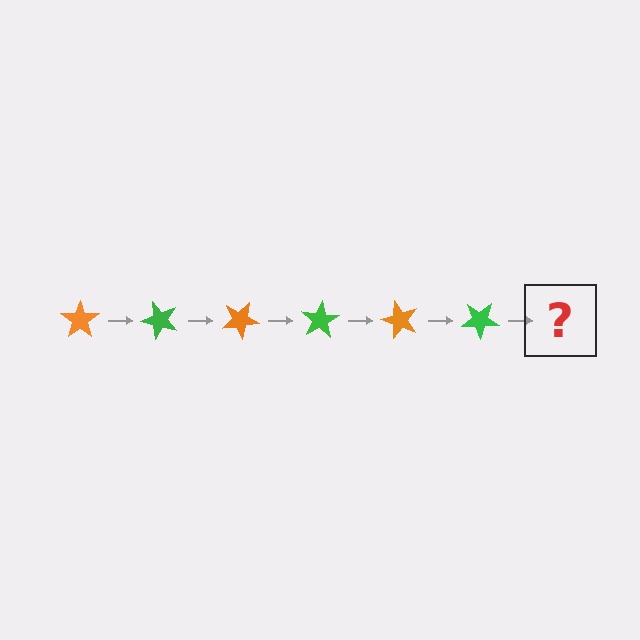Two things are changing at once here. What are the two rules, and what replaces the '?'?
The two rules are that it rotates 50 degrees each step and the color cycles through orange and green. The '?' should be an orange star, rotated 300 degrees from the start.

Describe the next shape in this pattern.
It should be an orange star, rotated 300 degrees from the start.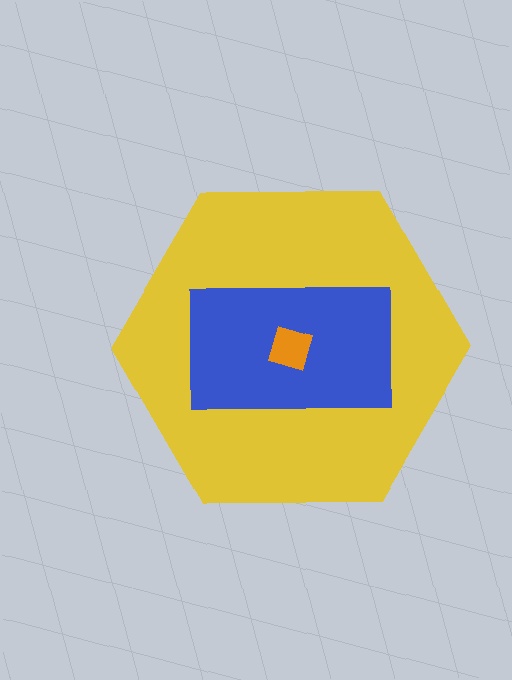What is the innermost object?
The orange diamond.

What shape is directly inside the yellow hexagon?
The blue rectangle.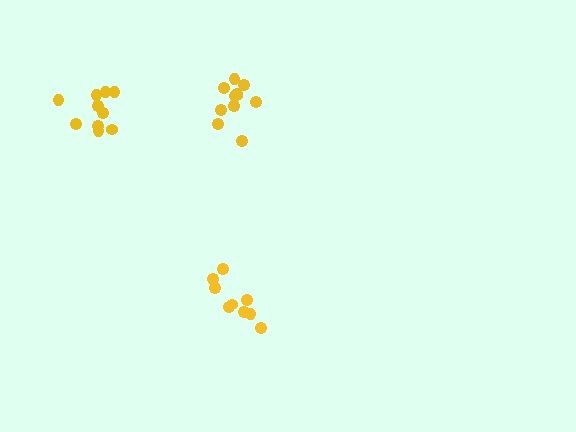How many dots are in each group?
Group 1: 9 dots, Group 2: 11 dots, Group 3: 10 dots (30 total).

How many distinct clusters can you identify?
There are 3 distinct clusters.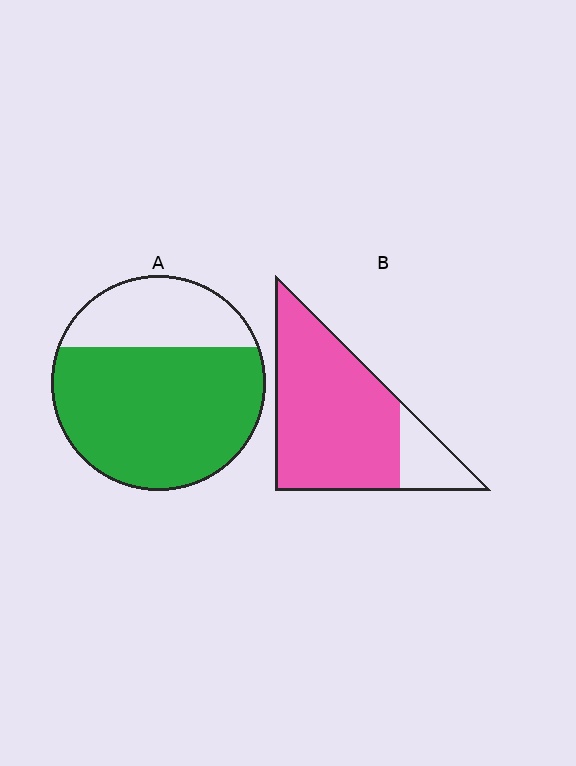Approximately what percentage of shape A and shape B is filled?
A is approximately 70% and B is approximately 80%.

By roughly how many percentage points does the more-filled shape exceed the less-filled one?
By roughly 10 percentage points (B over A).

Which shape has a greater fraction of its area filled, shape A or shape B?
Shape B.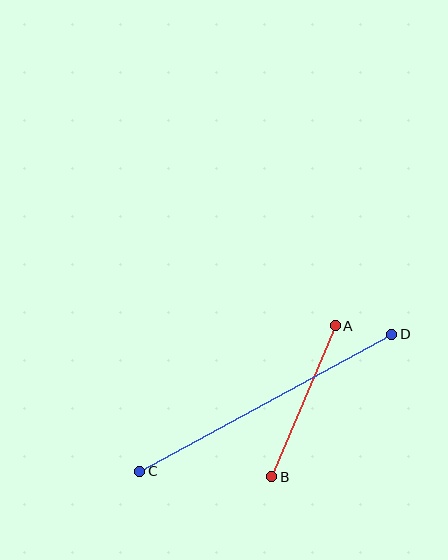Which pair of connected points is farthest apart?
Points C and D are farthest apart.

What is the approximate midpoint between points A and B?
The midpoint is at approximately (304, 401) pixels.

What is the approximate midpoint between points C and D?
The midpoint is at approximately (266, 403) pixels.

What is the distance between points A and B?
The distance is approximately 164 pixels.